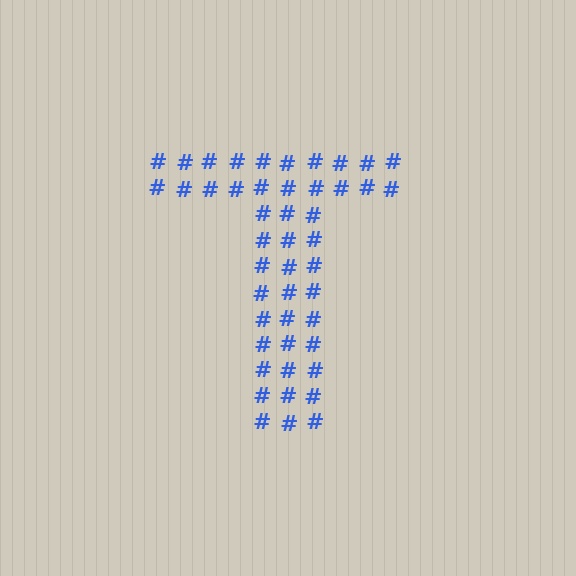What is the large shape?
The large shape is the letter T.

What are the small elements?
The small elements are hash symbols.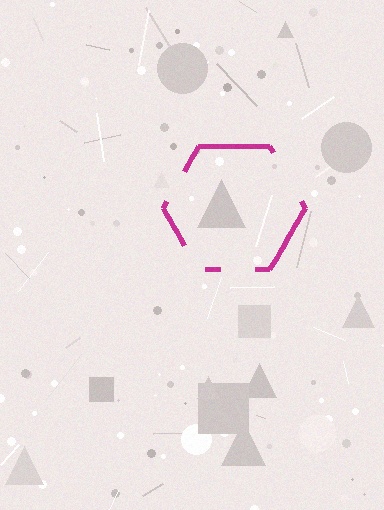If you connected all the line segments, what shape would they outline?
They would outline a hexagon.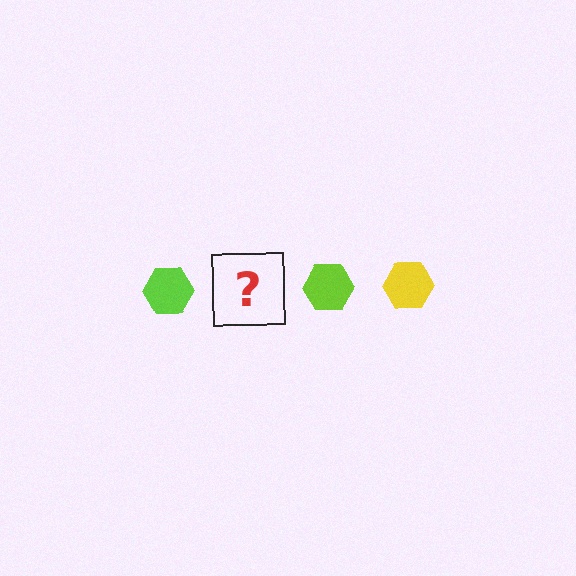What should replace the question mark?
The question mark should be replaced with a yellow hexagon.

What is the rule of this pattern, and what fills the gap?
The rule is that the pattern cycles through lime, yellow hexagons. The gap should be filled with a yellow hexagon.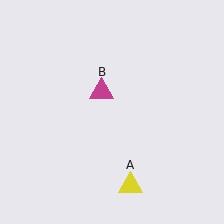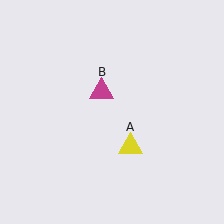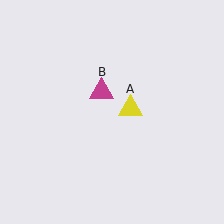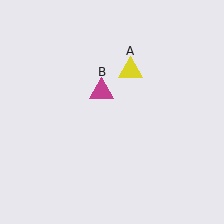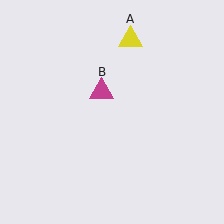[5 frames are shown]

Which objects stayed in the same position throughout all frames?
Magenta triangle (object B) remained stationary.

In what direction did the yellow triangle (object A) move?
The yellow triangle (object A) moved up.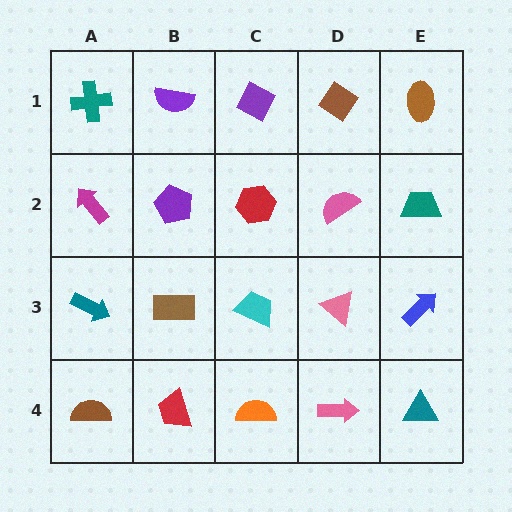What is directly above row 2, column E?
A brown ellipse.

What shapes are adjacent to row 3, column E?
A teal trapezoid (row 2, column E), a teal triangle (row 4, column E), a pink triangle (row 3, column D).